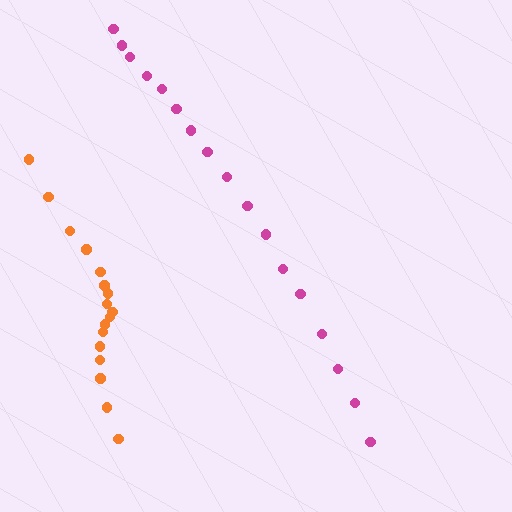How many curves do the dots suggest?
There are 2 distinct paths.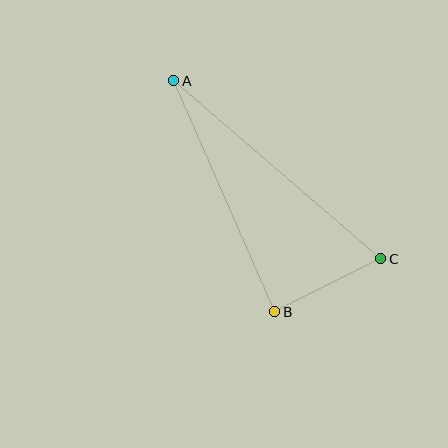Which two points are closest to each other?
Points B and C are closest to each other.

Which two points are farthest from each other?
Points A and C are farthest from each other.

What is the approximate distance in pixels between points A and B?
The distance between A and B is approximately 252 pixels.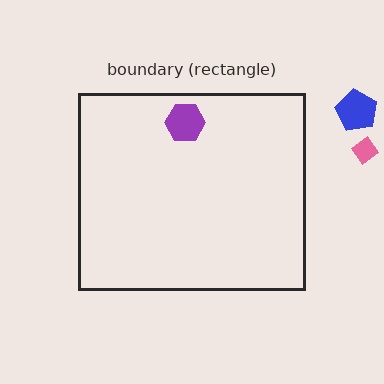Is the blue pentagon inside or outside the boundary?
Outside.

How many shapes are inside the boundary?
1 inside, 2 outside.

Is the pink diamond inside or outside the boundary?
Outside.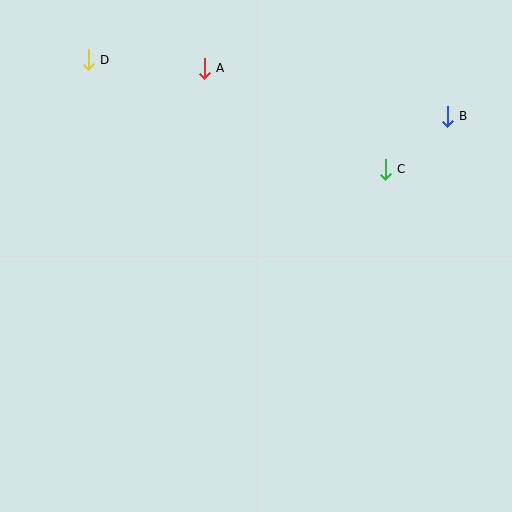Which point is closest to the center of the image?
Point C at (385, 169) is closest to the center.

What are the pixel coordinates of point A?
Point A is at (204, 68).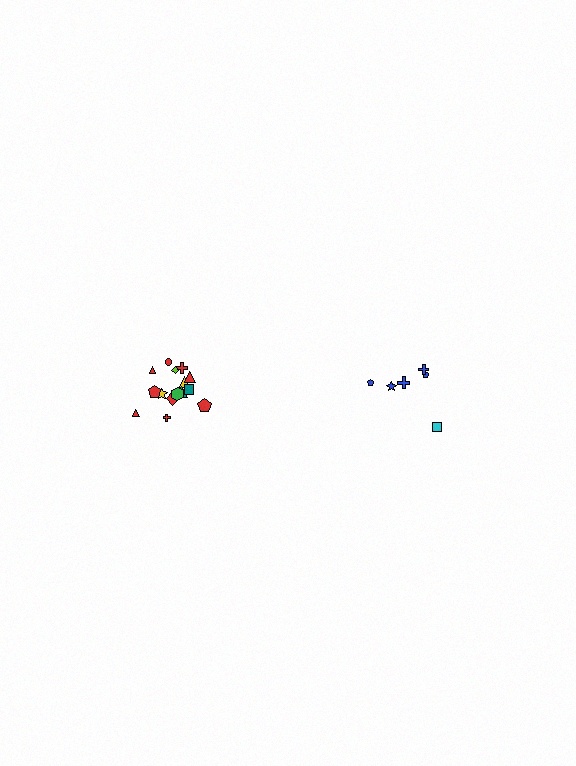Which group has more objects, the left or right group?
The left group.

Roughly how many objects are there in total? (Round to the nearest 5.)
Roughly 20 objects in total.